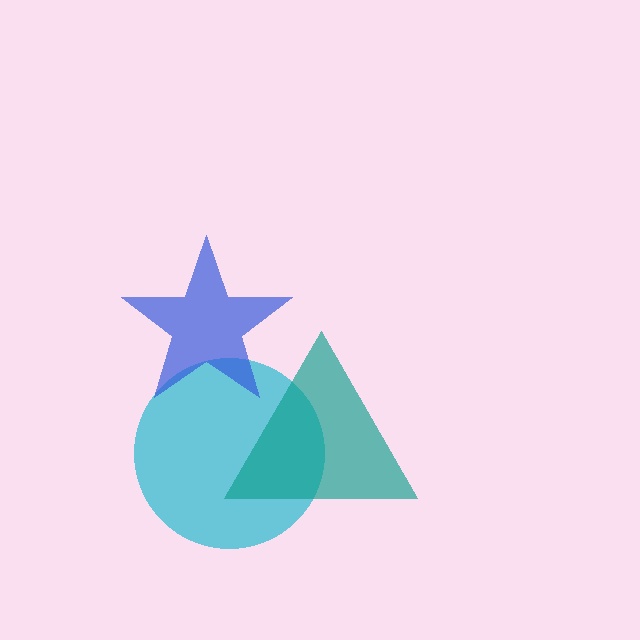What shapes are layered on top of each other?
The layered shapes are: a cyan circle, a teal triangle, a blue star.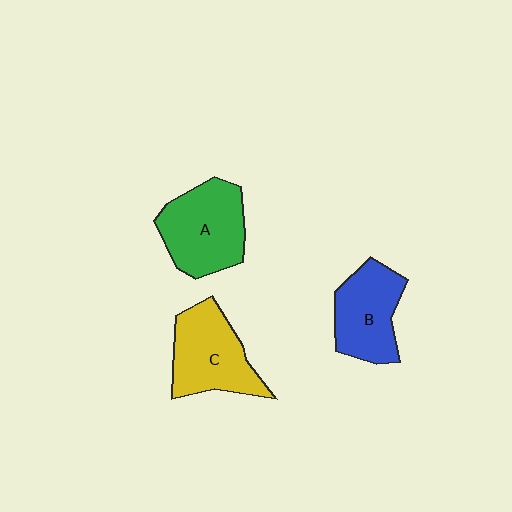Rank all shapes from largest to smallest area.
From largest to smallest: A (green), C (yellow), B (blue).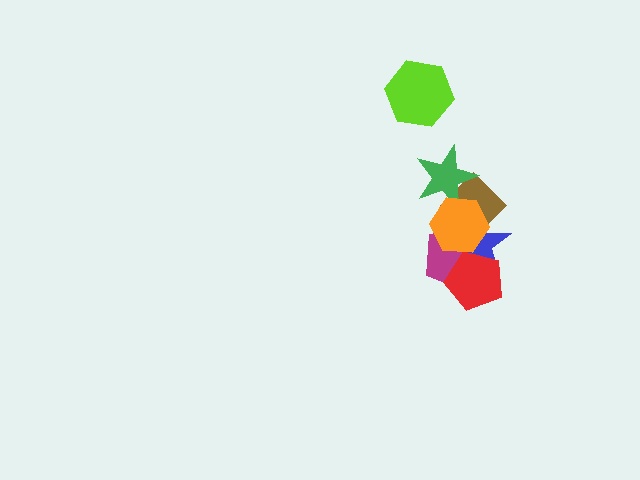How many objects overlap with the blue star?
4 objects overlap with the blue star.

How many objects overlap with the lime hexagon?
0 objects overlap with the lime hexagon.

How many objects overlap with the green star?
2 objects overlap with the green star.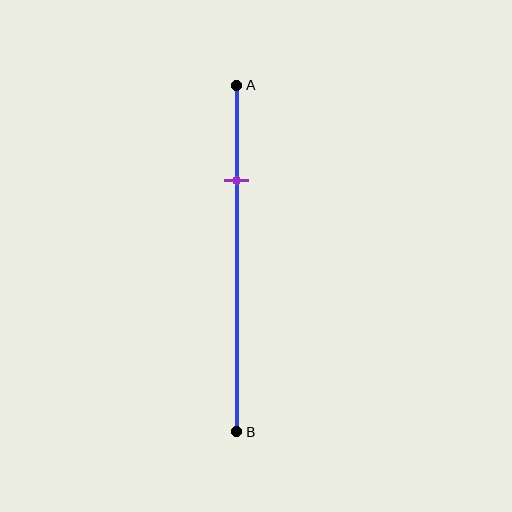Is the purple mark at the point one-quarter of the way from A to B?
Yes, the mark is approximately at the one-quarter point.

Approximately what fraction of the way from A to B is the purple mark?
The purple mark is approximately 25% of the way from A to B.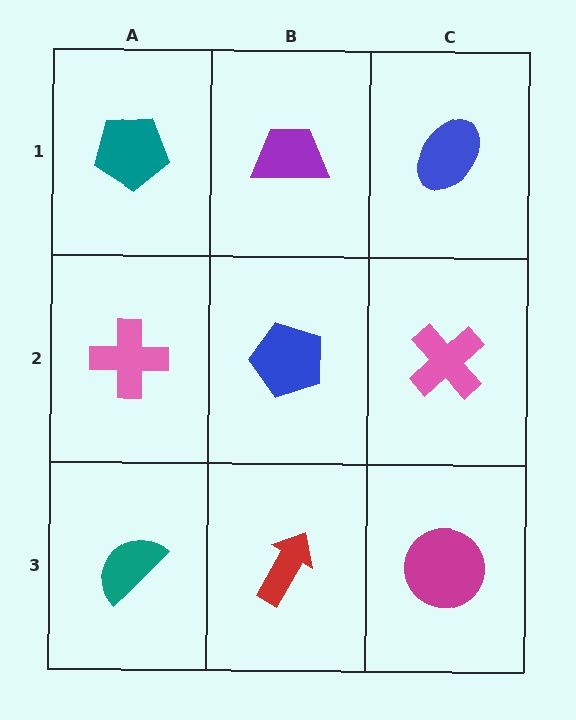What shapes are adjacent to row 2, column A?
A teal pentagon (row 1, column A), a teal semicircle (row 3, column A), a blue pentagon (row 2, column B).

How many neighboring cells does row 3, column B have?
3.